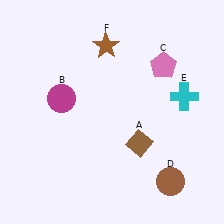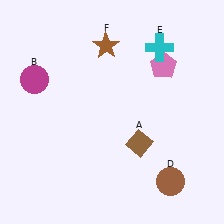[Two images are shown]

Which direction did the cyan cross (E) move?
The cyan cross (E) moved up.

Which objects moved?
The objects that moved are: the magenta circle (B), the cyan cross (E).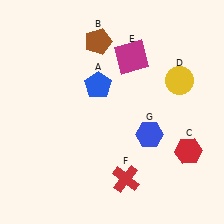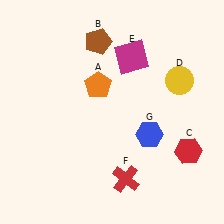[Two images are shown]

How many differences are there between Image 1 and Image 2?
There is 1 difference between the two images.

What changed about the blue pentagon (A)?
In Image 1, A is blue. In Image 2, it changed to orange.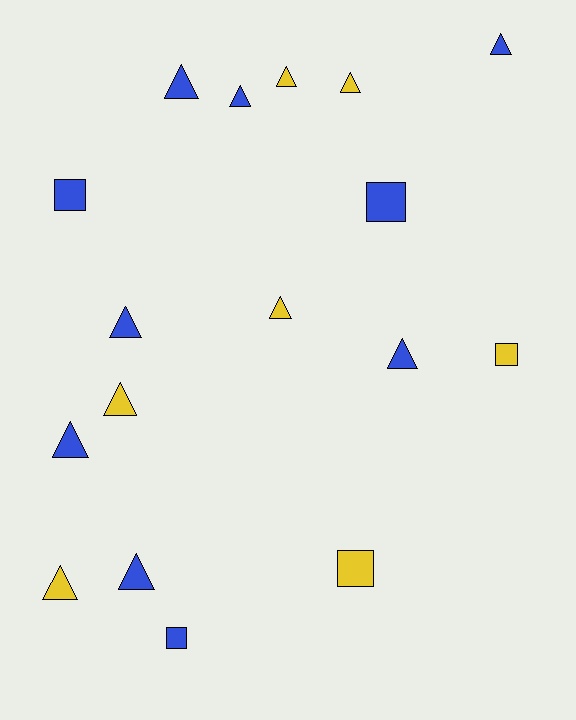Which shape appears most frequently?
Triangle, with 12 objects.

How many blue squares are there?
There are 3 blue squares.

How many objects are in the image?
There are 17 objects.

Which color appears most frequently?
Blue, with 10 objects.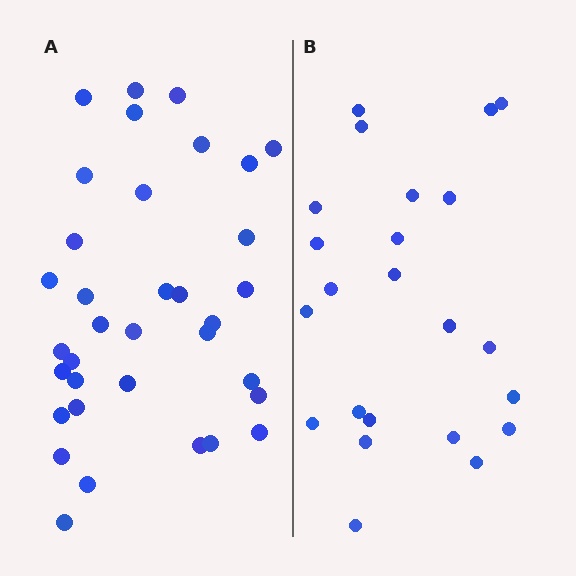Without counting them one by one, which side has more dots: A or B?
Region A (the left region) has more dots.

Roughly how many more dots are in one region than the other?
Region A has roughly 12 or so more dots than region B.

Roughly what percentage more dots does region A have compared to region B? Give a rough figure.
About 50% more.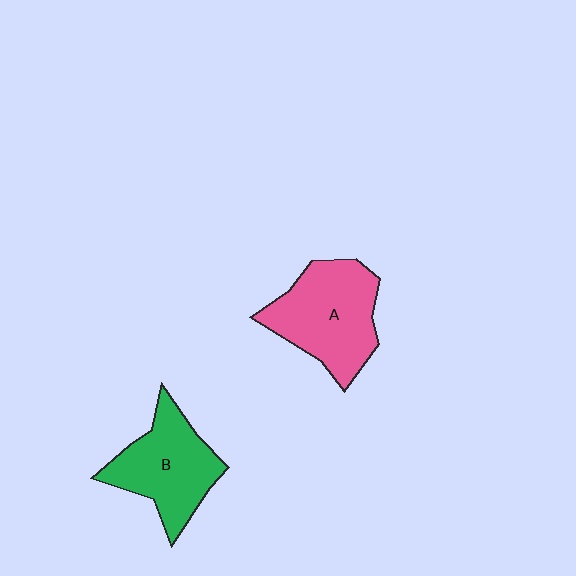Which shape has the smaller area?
Shape B (green).